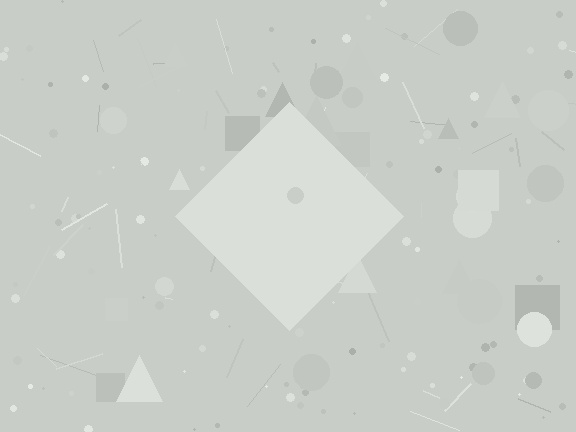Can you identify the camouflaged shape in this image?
The camouflaged shape is a diamond.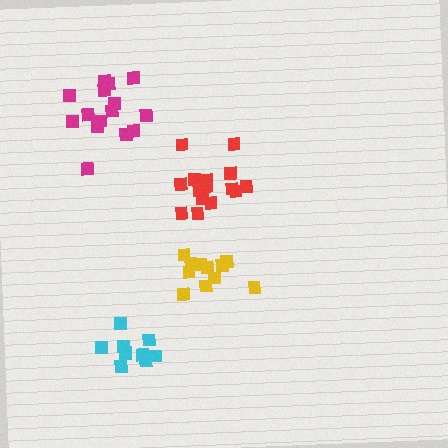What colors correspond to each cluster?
The clusters are colored: red, yellow, magenta, cyan.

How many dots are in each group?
Group 1: 15 dots, Group 2: 11 dots, Group 3: 15 dots, Group 4: 10 dots (51 total).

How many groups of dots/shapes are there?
There are 4 groups.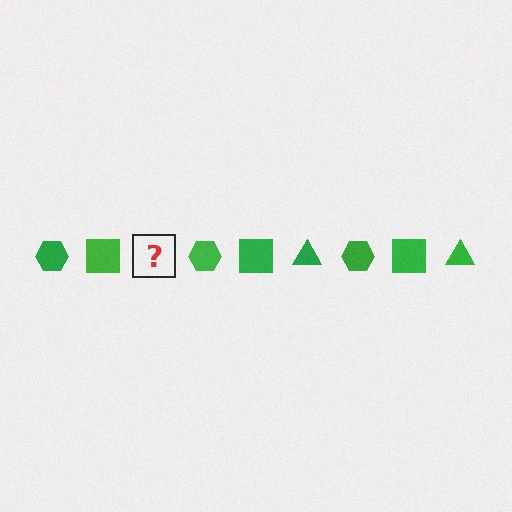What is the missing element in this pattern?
The missing element is a green triangle.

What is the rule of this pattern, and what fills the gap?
The rule is that the pattern cycles through hexagon, square, triangle shapes in green. The gap should be filled with a green triangle.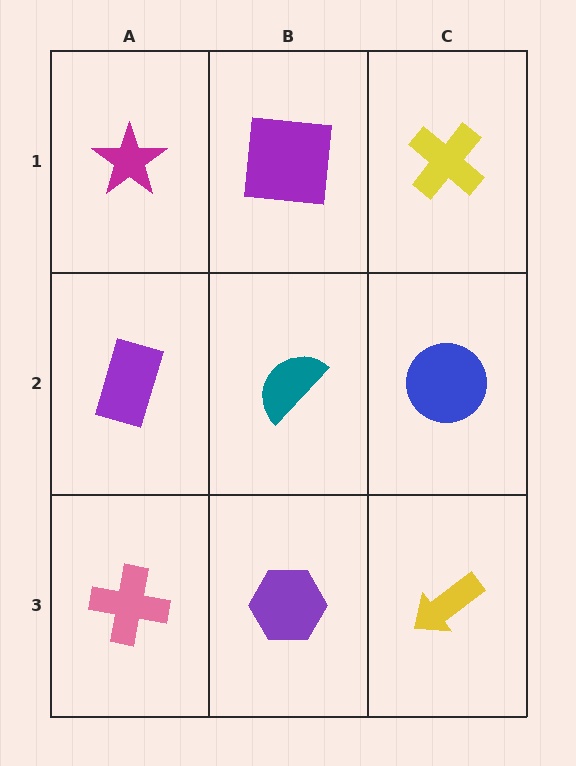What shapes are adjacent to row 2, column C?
A yellow cross (row 1, column C), a yellow arrow (row 3, column C), a teal semicircle (row 2, column B).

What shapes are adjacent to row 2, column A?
A magenta star (row 1, column A), a pink cross (row 3, column A), a teal semicircle (row 2, column B).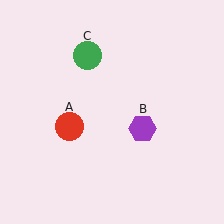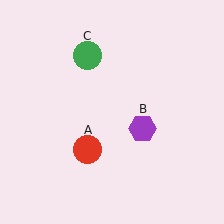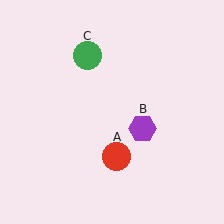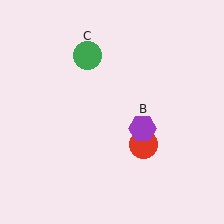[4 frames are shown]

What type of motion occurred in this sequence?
The red circle (object A) rotated counterclockwise around the center of the scene.